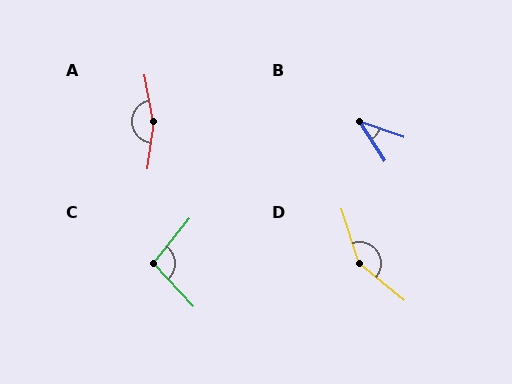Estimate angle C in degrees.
Approximately 98 degrees.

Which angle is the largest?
A, at approximately 162 degrees.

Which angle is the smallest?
B, at approximately 37 degrees.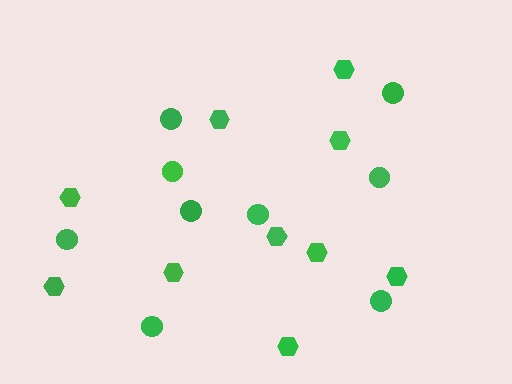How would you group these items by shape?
There are 2 groups: one group of hexagons (10) and one group of circles (9).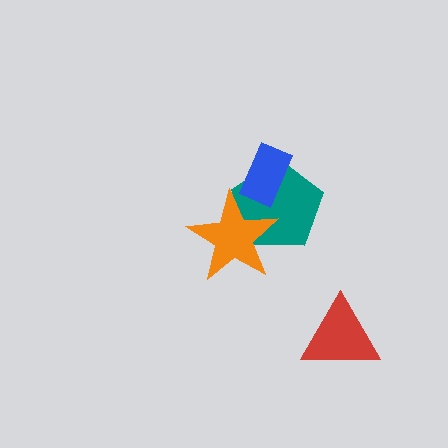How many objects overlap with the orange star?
1 object overlaps with the orange star.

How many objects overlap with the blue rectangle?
1 object overlaps with the blue rectangle.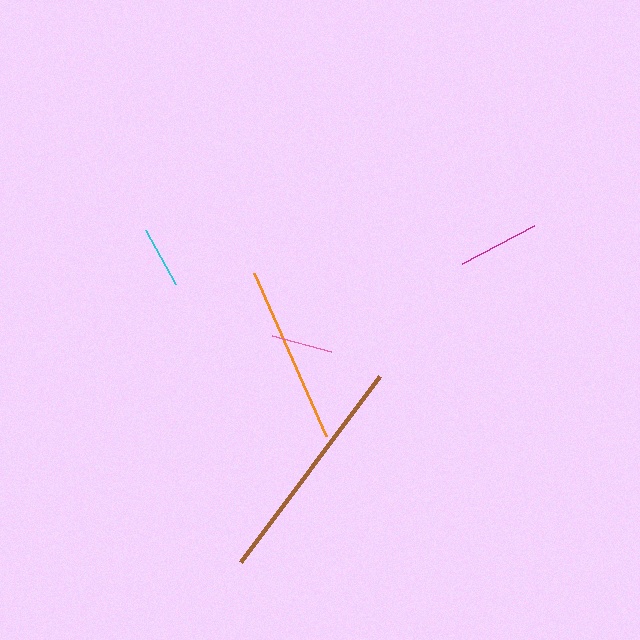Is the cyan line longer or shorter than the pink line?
The cyan line is longer than the pink line.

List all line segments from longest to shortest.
From longest to shortest: brown, orange, magenta, cyan, pink.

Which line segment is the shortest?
The pink line is the shortest at approximately 62 pixels.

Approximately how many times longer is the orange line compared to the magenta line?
The orange line is approximately 2.2 times the length of the magenta line.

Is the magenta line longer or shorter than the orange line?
The orange line is longer than the magenta line.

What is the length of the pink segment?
The pink segment is approximately 62 pixels long.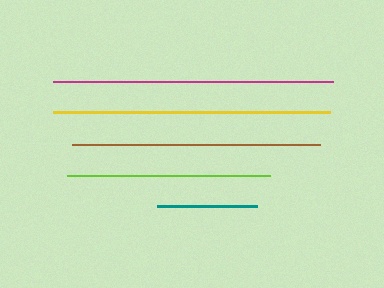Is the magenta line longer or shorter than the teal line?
The magenta line is longer than the teal line.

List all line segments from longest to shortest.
From longest to shortest: magenta, yellow, brown, lime, teal.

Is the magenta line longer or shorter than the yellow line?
The magenta line is longer than the yellow line.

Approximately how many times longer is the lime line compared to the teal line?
The lime line is approximately 2.0 times the length of the teal line.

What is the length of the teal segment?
The teal segment is approximately 99 pixels long.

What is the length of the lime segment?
The lime segment is approximately 203 pixels long.